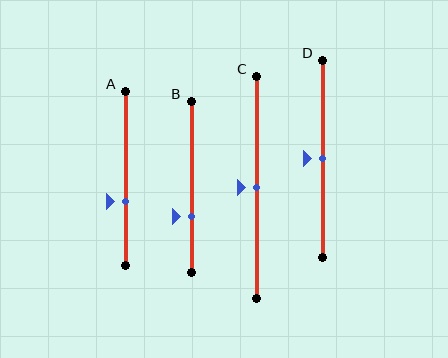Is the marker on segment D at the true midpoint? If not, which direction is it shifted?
Yes, the marker on segment D is at the true midpoint.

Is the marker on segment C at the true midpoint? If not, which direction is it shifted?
Yes, the marker on segment C is at the true midpoint.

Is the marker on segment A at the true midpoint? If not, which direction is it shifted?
No, the marker on segment A is shifted downward by about 13% of the segment length.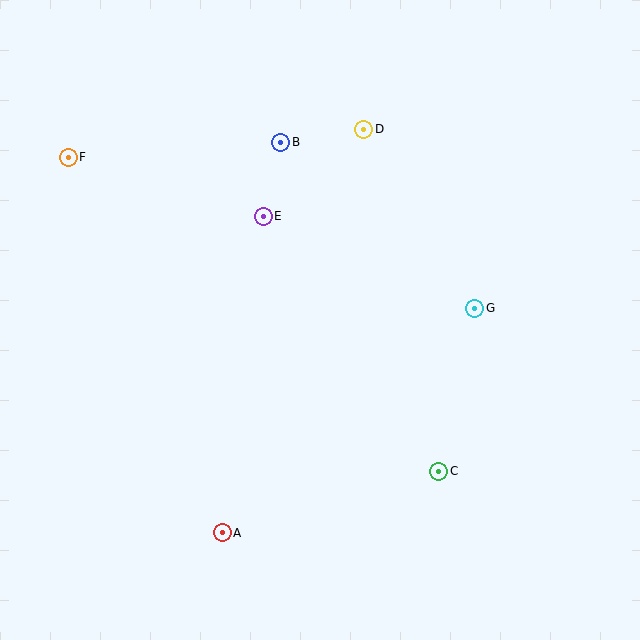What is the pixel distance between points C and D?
The distance between C and D is 350 pixels.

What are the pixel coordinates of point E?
Point E is at (263, 216).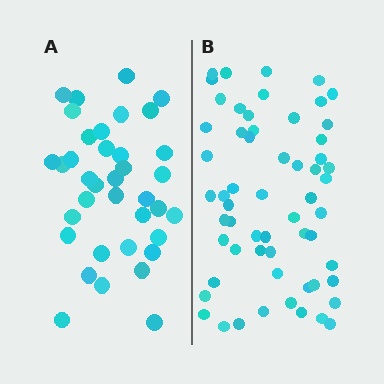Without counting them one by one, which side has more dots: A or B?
Region B (the right region) has more dots.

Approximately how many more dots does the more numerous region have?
Region B has approximately 20 more dots than region A.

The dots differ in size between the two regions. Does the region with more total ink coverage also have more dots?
No. Region A has more total ink coverage because its dots are larger, but region B actually contains more individual dots. Total area can be misleading — the number of items is what matters here.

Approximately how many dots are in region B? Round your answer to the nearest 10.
About 60 dots. (The exact count is 59, which rounds to 60.)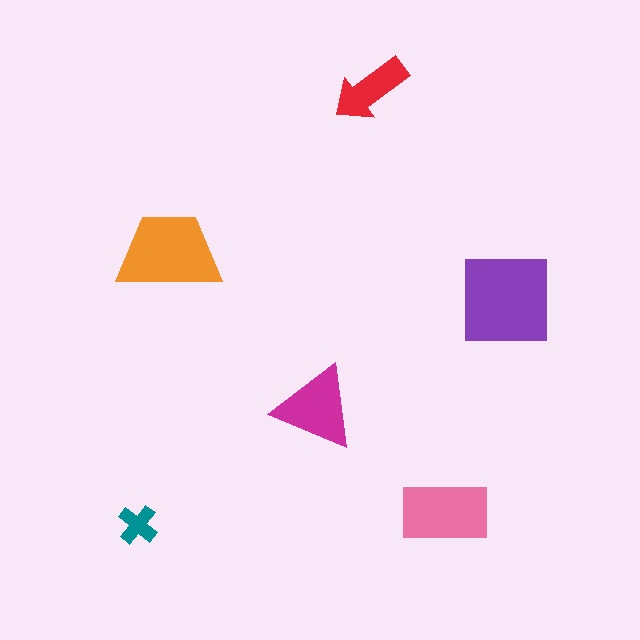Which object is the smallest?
The teal cross.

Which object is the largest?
The purple square.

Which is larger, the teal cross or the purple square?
The purple square.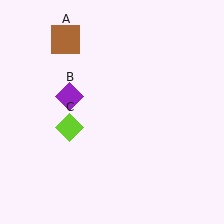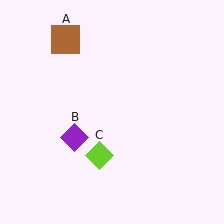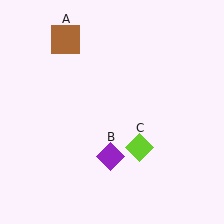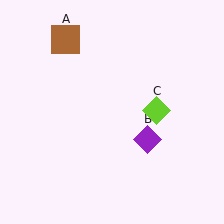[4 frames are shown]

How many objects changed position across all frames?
2 objects changed position: purple diamond (object B), lime diamond (object C).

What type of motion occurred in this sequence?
The purple diamond (object B), lime diamond (object C) rotated counterclockwise around the center of the scene.